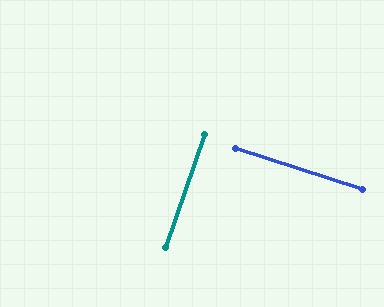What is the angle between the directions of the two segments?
Approximately 89 degrees.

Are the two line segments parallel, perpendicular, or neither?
Perpendicular — they meet at approximately 89°.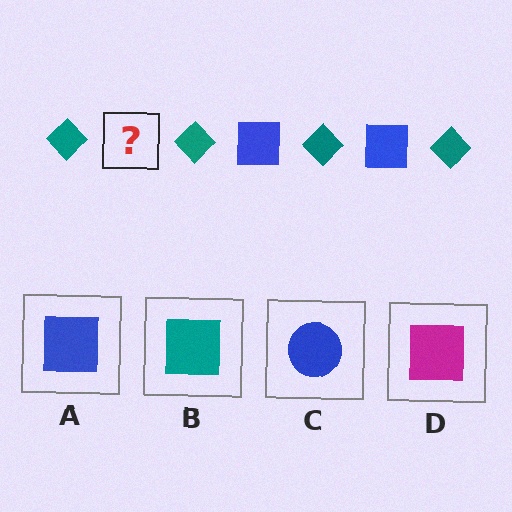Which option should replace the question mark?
Option A.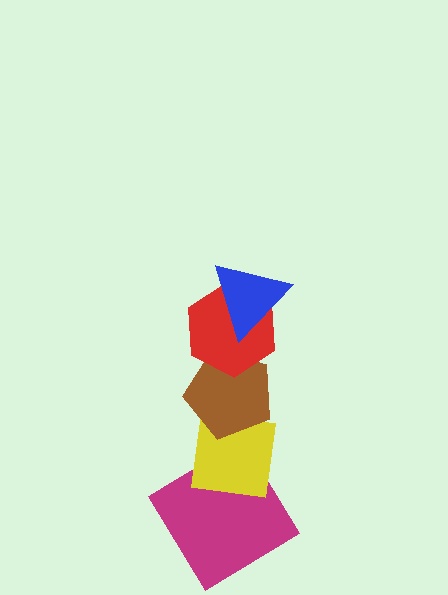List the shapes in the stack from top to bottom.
From top to bottom: the blue triangle, the red hexagon, the brown pentagon, the yellow square, the magenta diamond.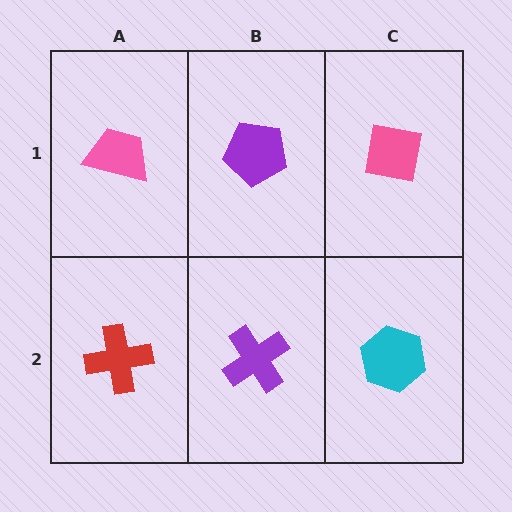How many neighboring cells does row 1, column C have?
2.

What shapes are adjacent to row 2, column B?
A purple pentagon (row 1, column B), a red cross (row 2, column A), a cyan hexagon (row 2, column C).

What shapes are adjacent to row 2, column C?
A pink square (row 1, column C), a purple cross (row 2, column B).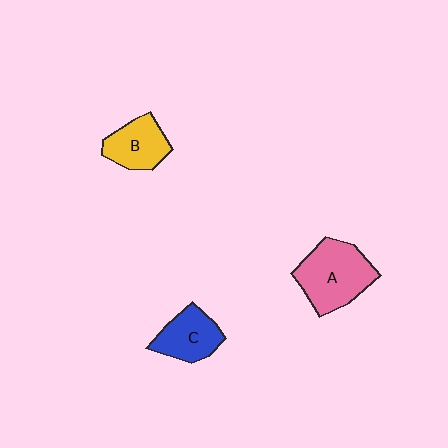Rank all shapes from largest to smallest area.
From largest to smallest: A (pink), C (blue), B (yellow).